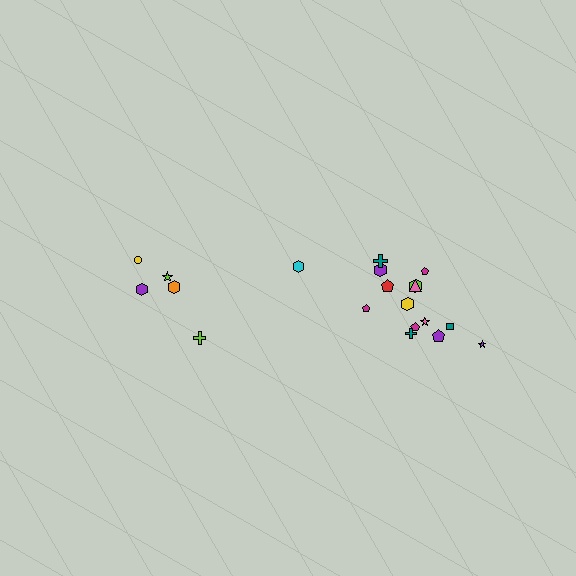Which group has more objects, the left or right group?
The right group.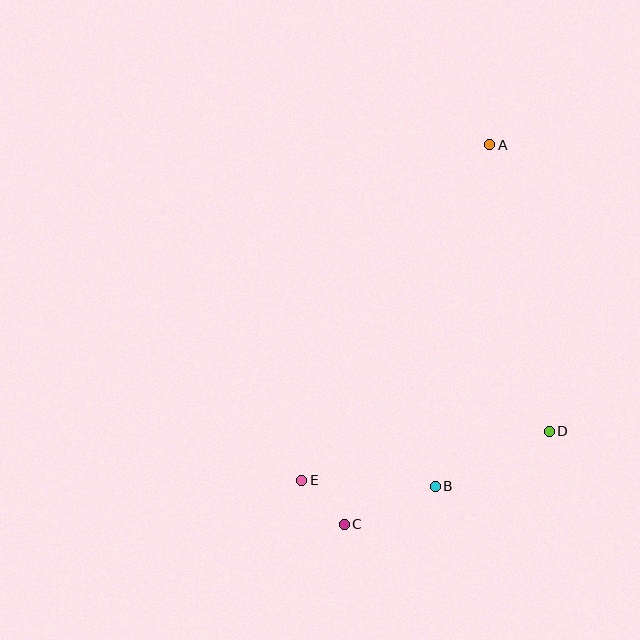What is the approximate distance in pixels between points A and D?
The distance between A and D is approximately 292 pixels.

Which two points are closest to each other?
Points C and E are closest to each other.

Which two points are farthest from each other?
Points A and C are farthest from each other.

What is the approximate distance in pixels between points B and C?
The distance between B and C is approximately 99 pixels.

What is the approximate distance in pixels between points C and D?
The distance between C and D is approximately 225 pixels.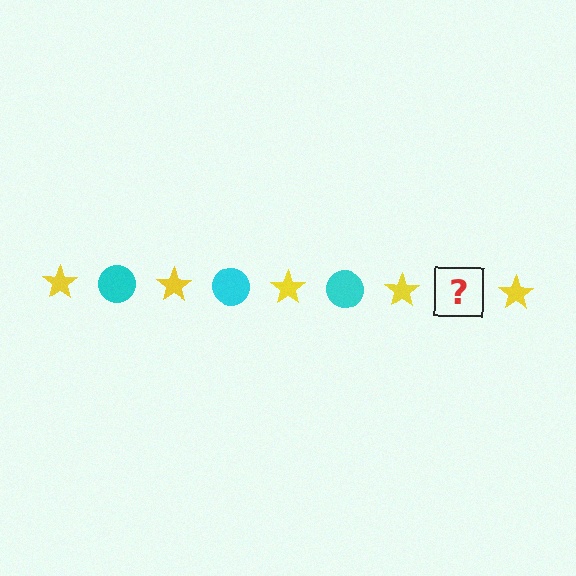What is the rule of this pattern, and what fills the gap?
The rule is that the pattern alternates between yellow star and cyan circle. The gap should be filled with a cyan circle.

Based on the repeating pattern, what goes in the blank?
The blank should be a cyan circle.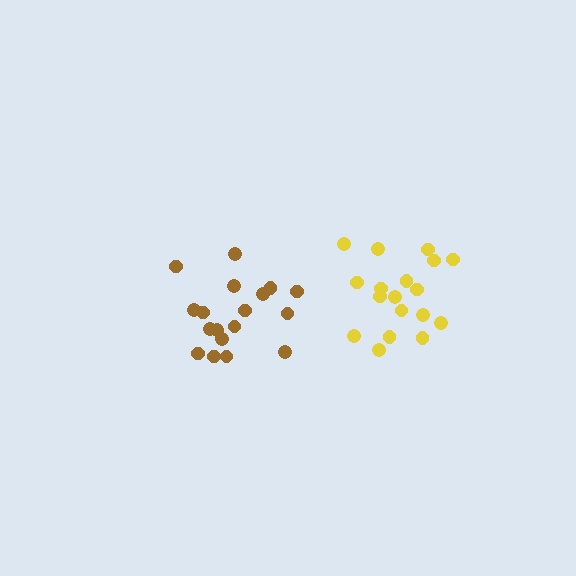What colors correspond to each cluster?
The clusters are colored: brown, yellow.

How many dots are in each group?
Group 1: 18 dots, Group 2: 18 dots (36 total).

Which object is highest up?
The yellow cluster is topmost.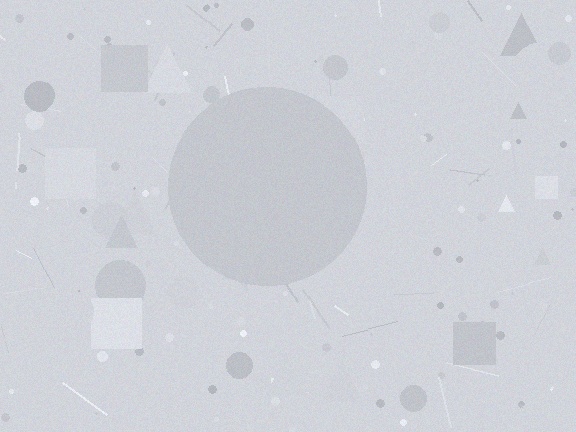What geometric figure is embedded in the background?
A circle is embedded in the background.